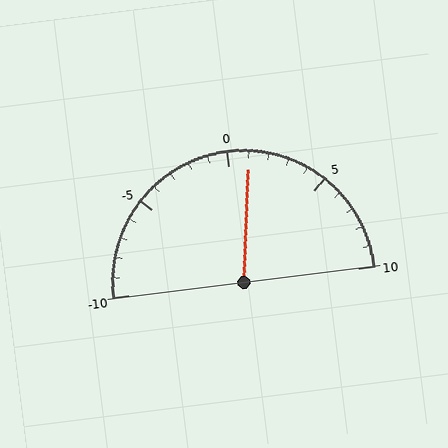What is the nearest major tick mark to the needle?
The nearest major tick mark is 0.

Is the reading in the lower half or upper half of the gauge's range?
The reading is in the upper half of the range (-10 to 10).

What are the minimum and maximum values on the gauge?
The gauge ranges from -10 to 10.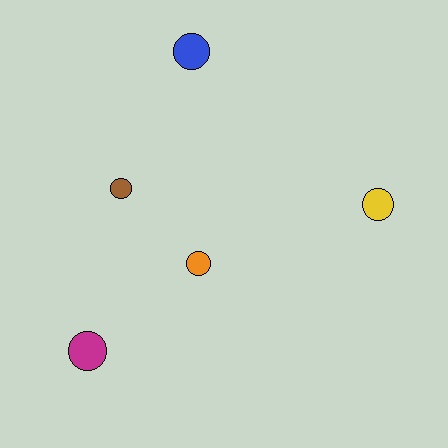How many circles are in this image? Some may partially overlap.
There are 5 circles.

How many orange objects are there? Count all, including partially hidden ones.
There is 1 orange object.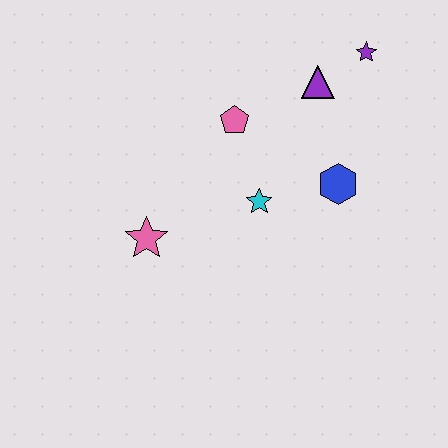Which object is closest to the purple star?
The purple triangle is closest to the purple star.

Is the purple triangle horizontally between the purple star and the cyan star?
Yes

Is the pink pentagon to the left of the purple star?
Yes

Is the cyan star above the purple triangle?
No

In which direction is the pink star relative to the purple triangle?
The pink star is to the left of the purple triangle.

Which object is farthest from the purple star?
The pink star is farthest from the purple star.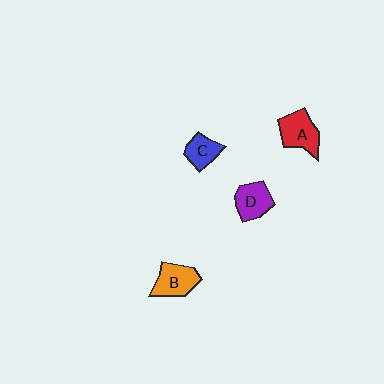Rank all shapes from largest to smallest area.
From largest to smallest: A (red), B (orange), D (purple), C (blue).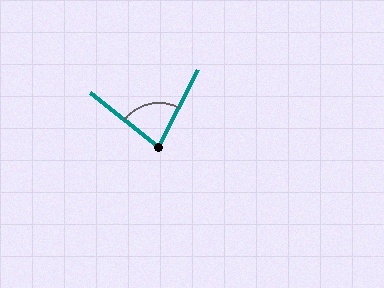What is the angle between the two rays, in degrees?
Approximately 79 degrees.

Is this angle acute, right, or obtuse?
It is acute.